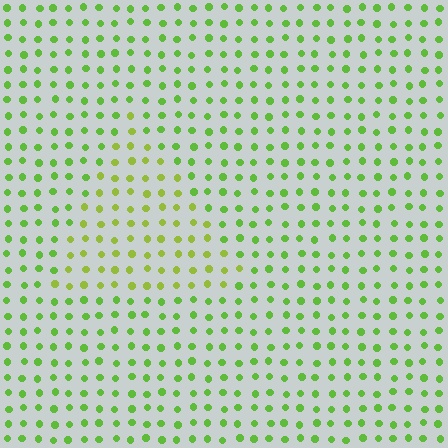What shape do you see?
I see a triangle.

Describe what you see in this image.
The image is filled with small lime elements in a uniform arrangement. A triangle-shaped region is visible where the elements are tinted to a slightly different hue, forming a subtle color boundary.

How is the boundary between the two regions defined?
The boundary is defined purely by a slight shift in hue (about 24 degrees). Spacing, size, and orientation are identical on both sides.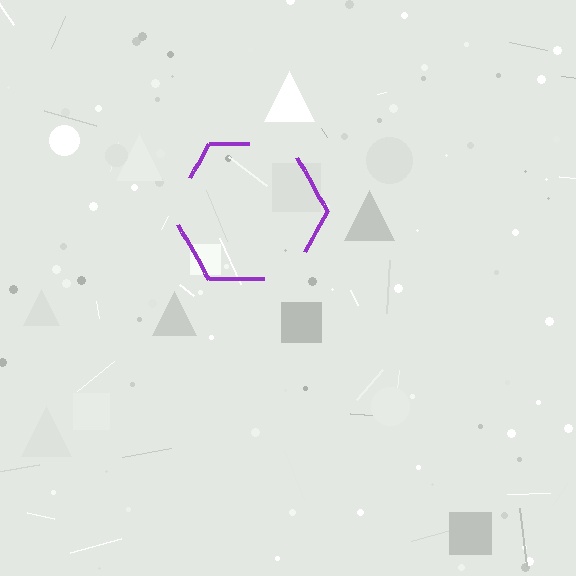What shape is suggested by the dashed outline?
The dashed outline suggests a hexagon.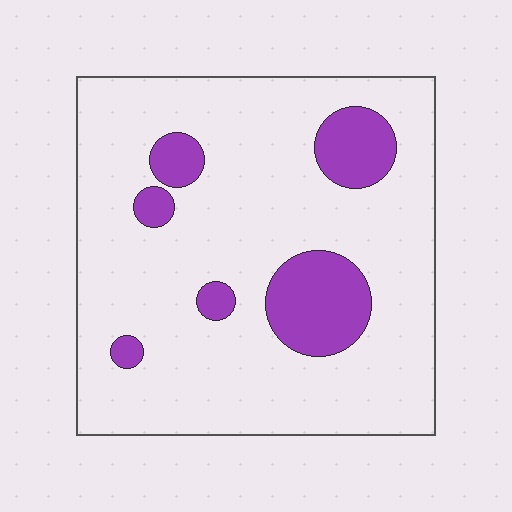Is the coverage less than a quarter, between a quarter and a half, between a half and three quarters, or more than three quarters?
Less than a quarter.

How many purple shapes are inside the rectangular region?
6.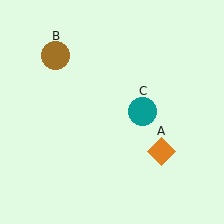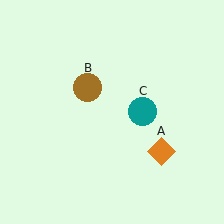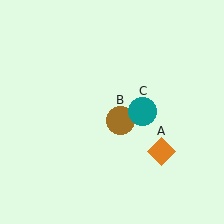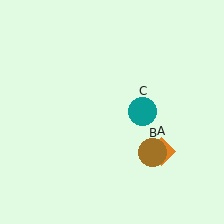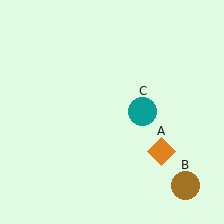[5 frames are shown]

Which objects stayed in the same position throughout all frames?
Orange diamond (object A) and teal circle (object C) remained stationary.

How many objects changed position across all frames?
1 object changed position: brown circle (object B).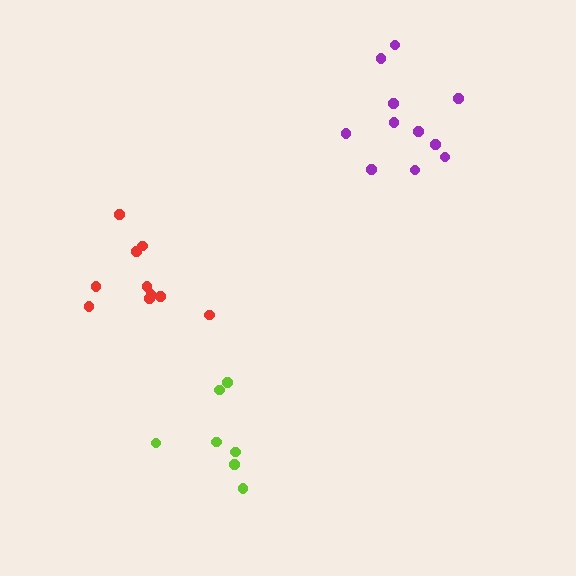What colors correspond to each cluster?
The clusters are colored: purple, red, lime.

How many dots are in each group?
Group 1: 11 dots, Group 2: 10 dots, Group 3: 7 dots (28 total).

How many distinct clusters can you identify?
There are 3 distinct clusters.